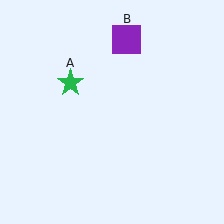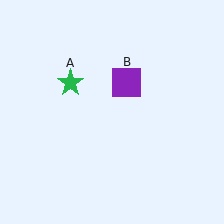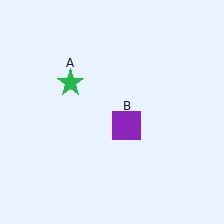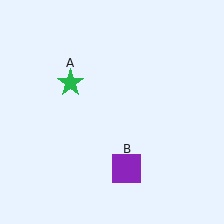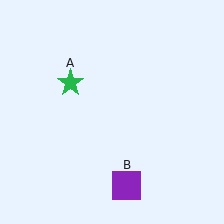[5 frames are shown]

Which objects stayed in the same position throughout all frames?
Green star (object A) remained stationary.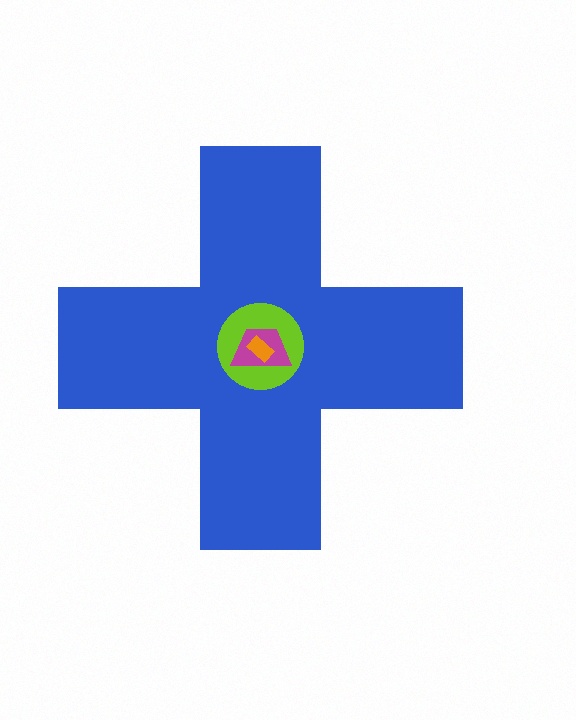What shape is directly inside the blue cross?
The lime circle.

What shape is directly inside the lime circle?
The magenta trapezoid.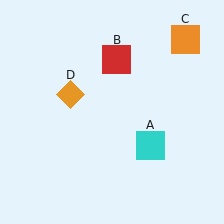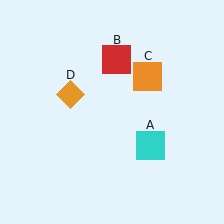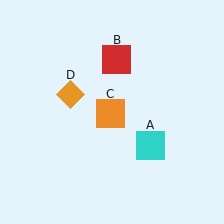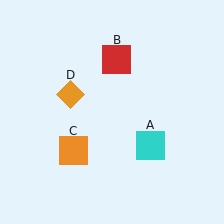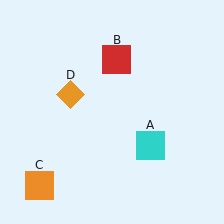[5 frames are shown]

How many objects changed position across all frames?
1 object changed position: orange square (object C).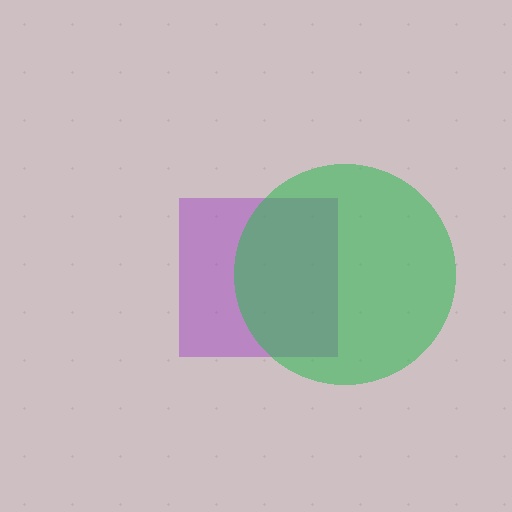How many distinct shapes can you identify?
There are 2 distinct shapes: a purple square, a green circle.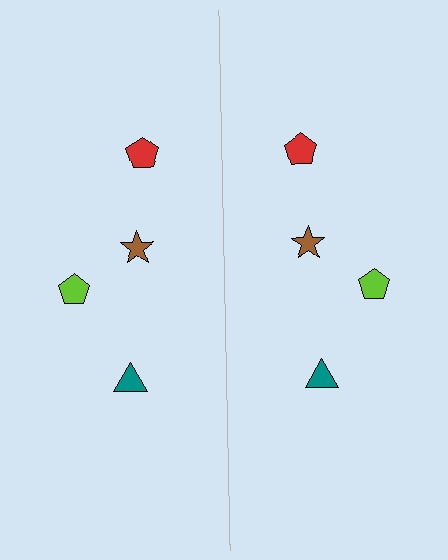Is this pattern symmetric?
Yes, this pattern has bilateral (reflection) symmetry.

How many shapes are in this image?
There are 8 shapes in this image.